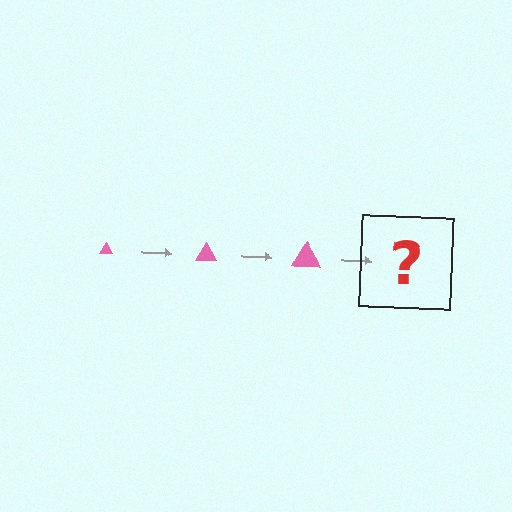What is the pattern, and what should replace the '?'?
The pattern is that the triangle gets progressively larger each step. The '?' should be a pink triangle, larger than the previous one.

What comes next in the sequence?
The next element should be a pink triangle, larger than the previous one.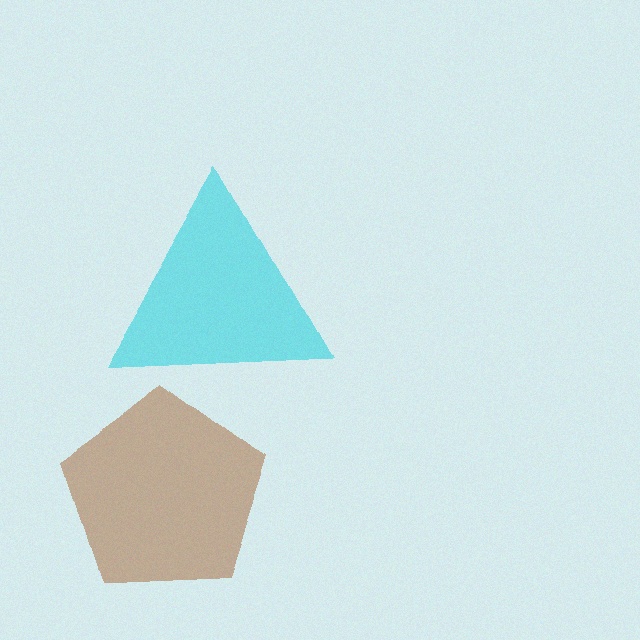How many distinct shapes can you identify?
There are 2 distinct shapes: a cyan triangle, a brown pentagon.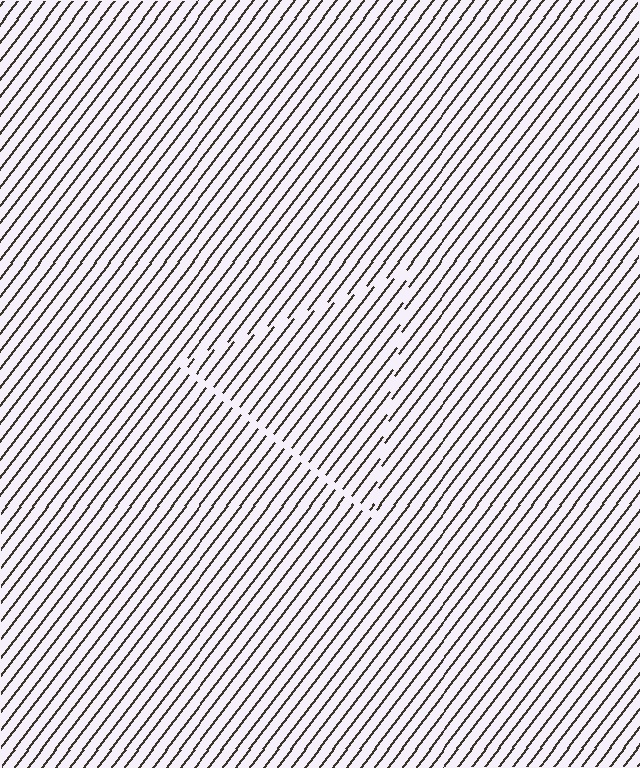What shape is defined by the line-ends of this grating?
An illusory triangle. The interior of the shape contains the same grating, shifted by half a period — the contour is defined by the phase discontinuity where line-ends from the inner and outer gratings abut.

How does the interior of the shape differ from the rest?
The interior of the shape contains the same grating, shifted by half a period — the contour is defined by the phase discontinuity where line-ends from the inner and outer gratings abut.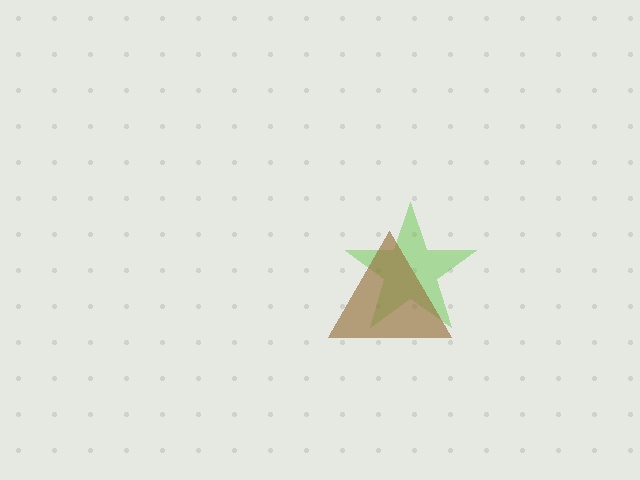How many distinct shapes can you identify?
There are 2 distinct shapes: a lime star, a brown triangle.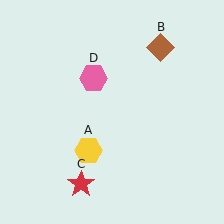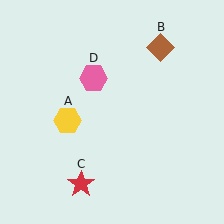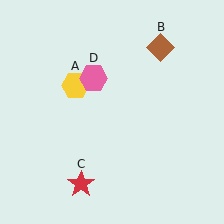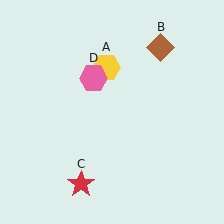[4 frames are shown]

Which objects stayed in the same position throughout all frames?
Brown diamond (object B) and red star (object C) and pink hexagon (object D) remained stationary.